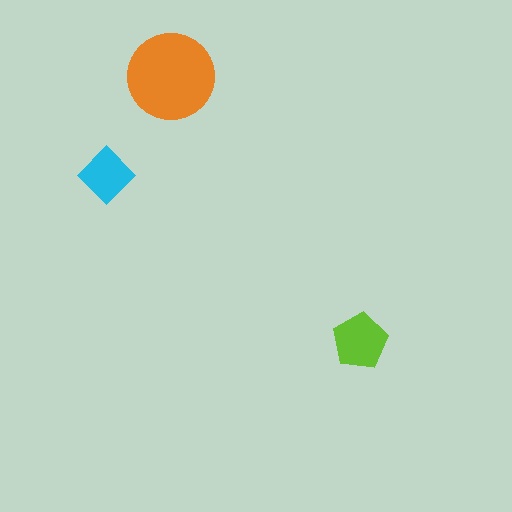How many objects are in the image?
There are 3 objects in the image.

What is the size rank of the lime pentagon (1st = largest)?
2nd.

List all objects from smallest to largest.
The cyan diamond, the lime pentagon, the orange circle.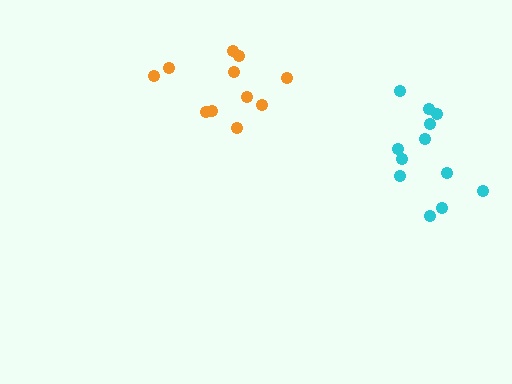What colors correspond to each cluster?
The clusters are colored: orange, cyan.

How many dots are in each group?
Group 1: 11 dots, Group 2: 12 dots (23 total).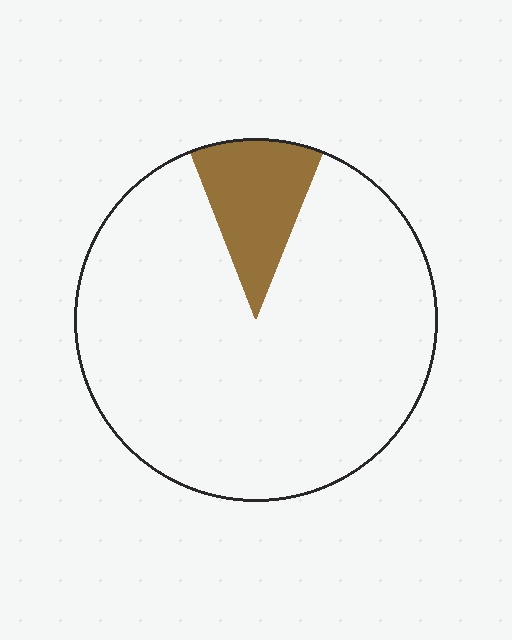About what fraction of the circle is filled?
About one eighth (1/8).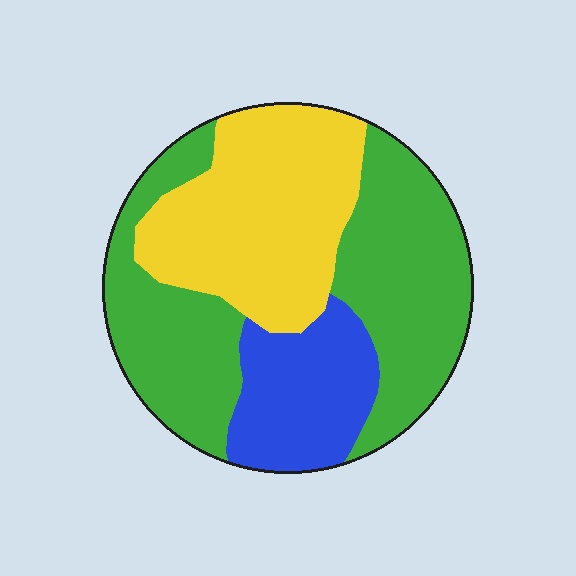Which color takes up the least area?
Blue, at roughly 20%.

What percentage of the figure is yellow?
Yellow covers around 35% of the figure.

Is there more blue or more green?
Green.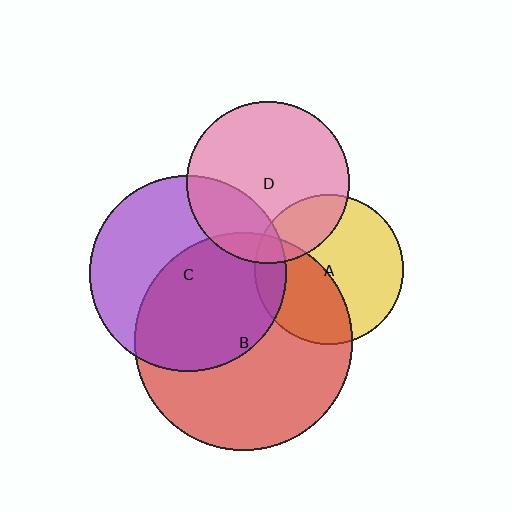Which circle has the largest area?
Circle B (red).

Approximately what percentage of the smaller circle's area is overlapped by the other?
Approximately 25%.